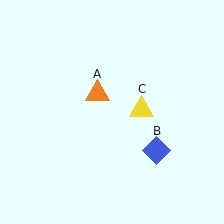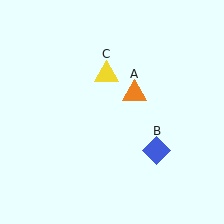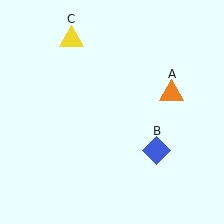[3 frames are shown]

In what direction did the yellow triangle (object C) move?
The yellow triangle (object C) moved up and to the left.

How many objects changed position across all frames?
2 objects changed position: orange triangle (object A), yellow triangle (object C).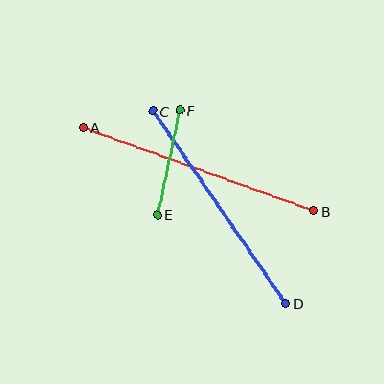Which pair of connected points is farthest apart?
Points A and B are farthest apart.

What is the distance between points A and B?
The distance is approximately 246 pixels.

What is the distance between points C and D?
The distance is approximately 234 pixels.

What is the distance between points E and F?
The distance is approximately 107 pixels.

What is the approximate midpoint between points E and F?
The midpoint is at approximately (168, 162) pixels.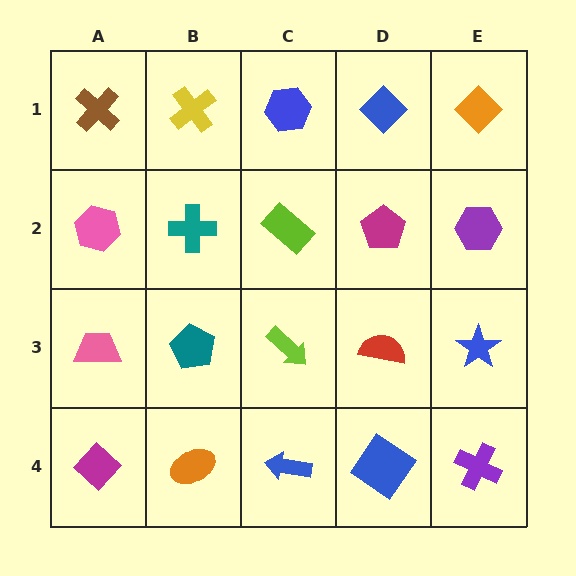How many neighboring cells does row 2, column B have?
4.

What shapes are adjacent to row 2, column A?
A brown cross (row 1, column A), a pink trapezoid (row 3, column A), a teal cross (row 2, column B).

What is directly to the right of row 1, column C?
A blue diamond.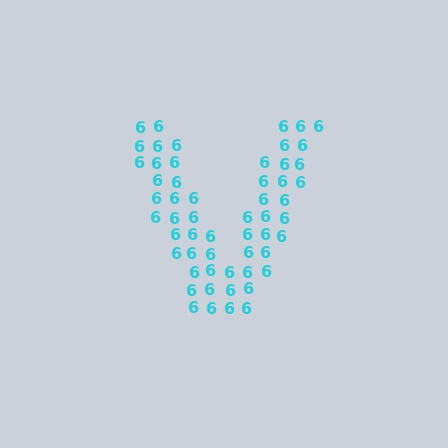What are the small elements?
The small elements are digit 6's.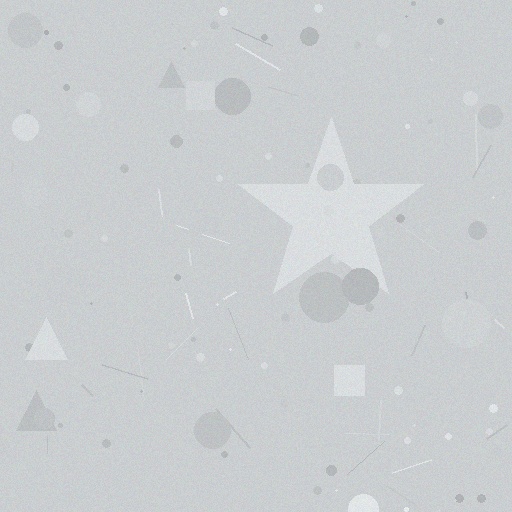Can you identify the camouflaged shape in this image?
The camouflaged shape is a star.